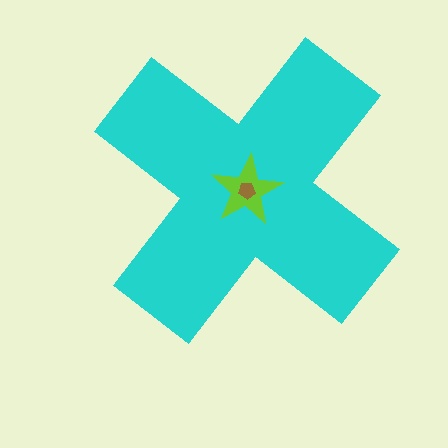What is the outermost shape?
The cyan cross.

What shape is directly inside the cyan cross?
The lime star.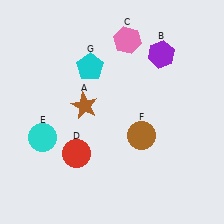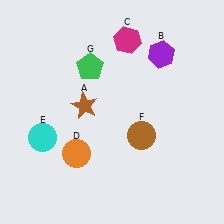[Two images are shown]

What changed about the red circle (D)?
In Image 1, D is red. In Image 2, it changed to orange.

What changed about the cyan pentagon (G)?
In Image 1, G is cyan. In Image 2, it changed to green.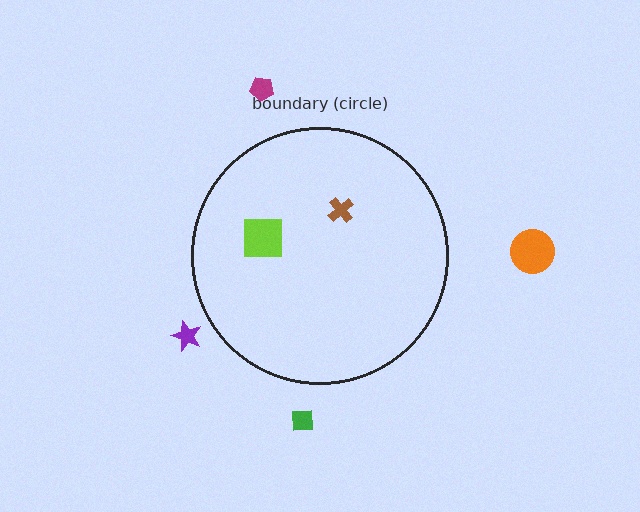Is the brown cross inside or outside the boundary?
Inside.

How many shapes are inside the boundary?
2 inside, 4 outside.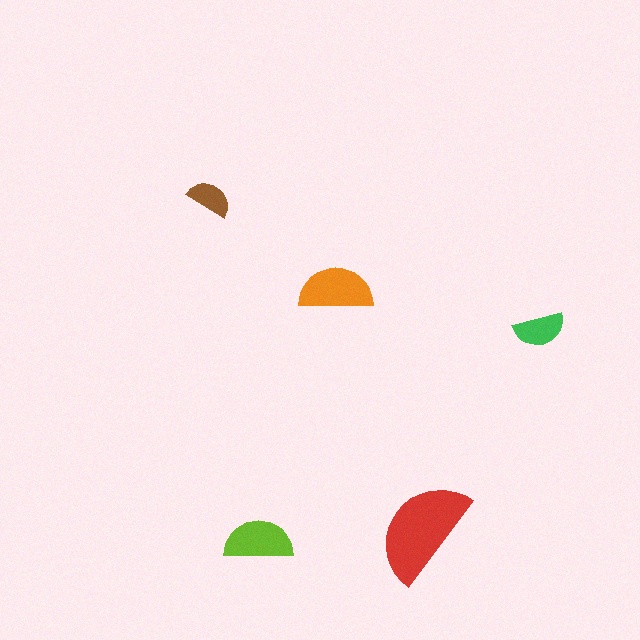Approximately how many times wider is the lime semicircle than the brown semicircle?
About 1.5 times wider.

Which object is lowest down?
The lime semicircle is bottommost.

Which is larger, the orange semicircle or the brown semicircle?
The orange one.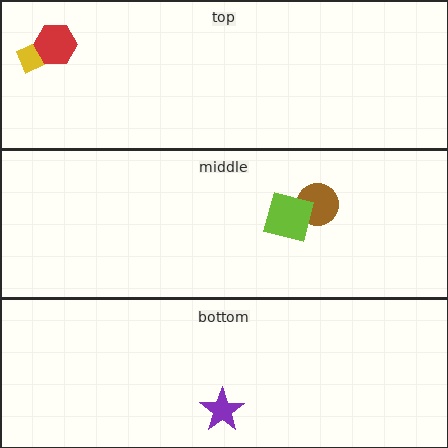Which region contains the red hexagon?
The top region.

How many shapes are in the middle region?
2.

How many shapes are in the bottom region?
1.